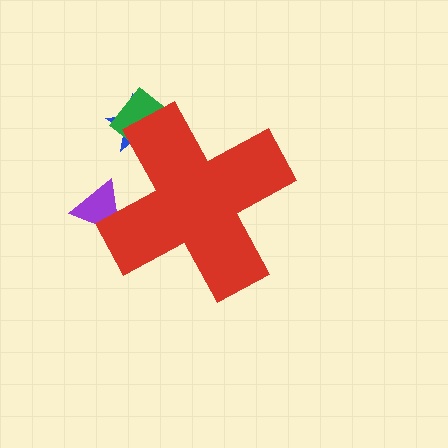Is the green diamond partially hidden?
Yes, the green diamond is partially hidden behind the red cross.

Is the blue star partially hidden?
Yes, the blue star is partially hidden behind the red cross.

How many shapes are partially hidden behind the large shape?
3 shapes are partially hidden.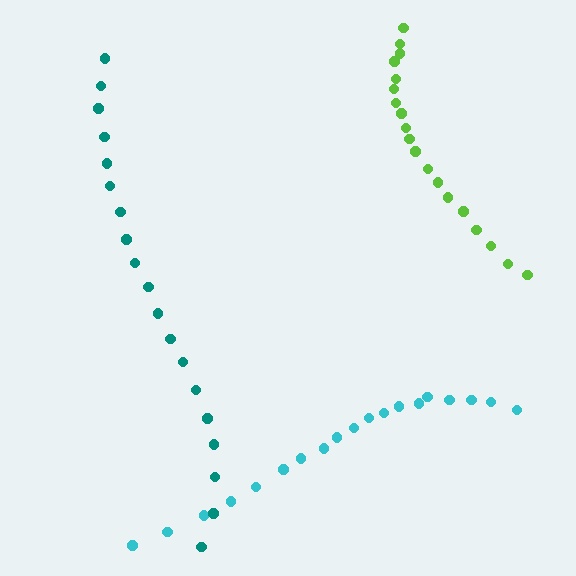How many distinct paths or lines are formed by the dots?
There are 3 distinct paths.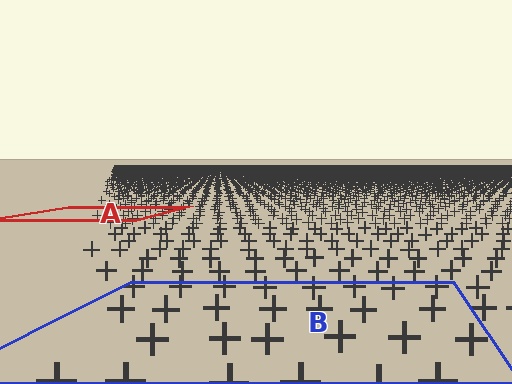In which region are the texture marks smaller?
The texture marks are smaller in region A, because it is farther away.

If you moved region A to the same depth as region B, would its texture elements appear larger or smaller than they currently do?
They would appear larger. At a closer depth, the same texture elements are projected at a bigger on-screen size.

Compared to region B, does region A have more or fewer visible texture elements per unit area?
Region A has more texture elements per unit area — they are packed more densely because it is farther away.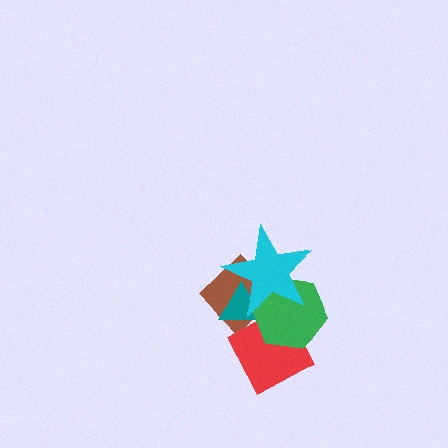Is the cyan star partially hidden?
No, no other shape covers it.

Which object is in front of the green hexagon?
The cyan star is in front of the green hexagon.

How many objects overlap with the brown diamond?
4 objects overlap with the brown diamond.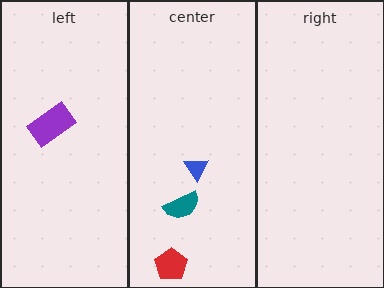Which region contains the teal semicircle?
The center region.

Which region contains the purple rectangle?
The left region.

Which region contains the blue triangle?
The center region.